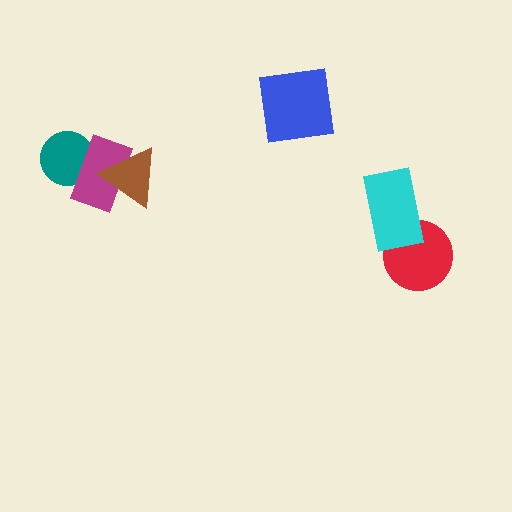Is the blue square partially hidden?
No, no other shape covers it.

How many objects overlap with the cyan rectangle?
1 object overlaps with the cyan rectangle.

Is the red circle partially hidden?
Yes, it is partially covered by another shape.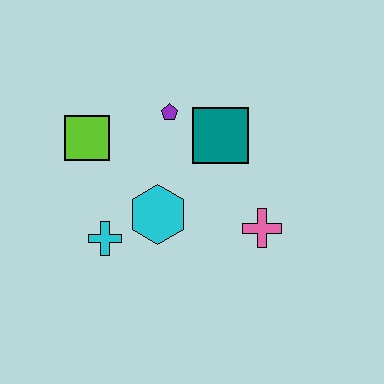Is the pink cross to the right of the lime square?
Yes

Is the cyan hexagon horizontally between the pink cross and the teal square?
No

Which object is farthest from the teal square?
The cyan cross is farthest from the teal square.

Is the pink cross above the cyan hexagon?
No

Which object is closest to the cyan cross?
The cyan hexagon is closest to the cyan cross.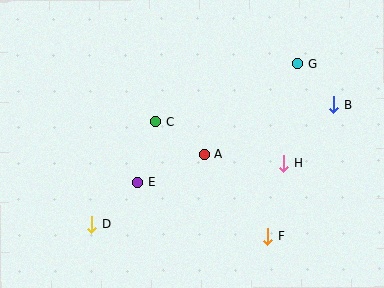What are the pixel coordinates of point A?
Point A is at (204, 154).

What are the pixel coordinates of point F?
Point F is at (267, 237).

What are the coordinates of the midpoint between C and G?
The midpoint between C and G is at (227, 93).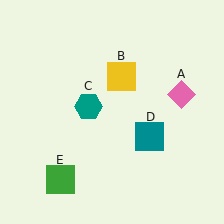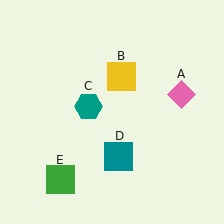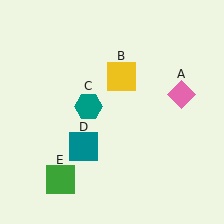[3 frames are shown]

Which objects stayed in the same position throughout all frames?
Pink diamond (object A) and yellow square (object B) and teal hexagon (object C) and green square (object E) remained stationary.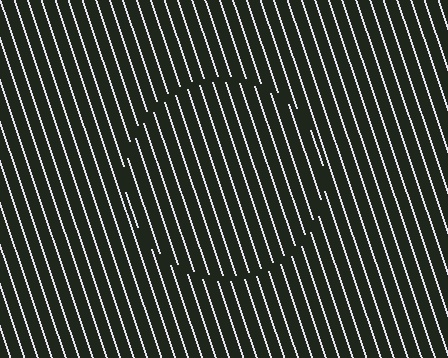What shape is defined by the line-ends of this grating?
An illusory circle. The interior of the shape contains the same grating, shifted by half a period — the contour is defined by the phase discontinuity where line-ends from the inner and outer gratings abut.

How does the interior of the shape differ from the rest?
The interior of the shape contains the same grating, shifted by half a period — the contour is defined by the phase discontinuity where line-ends from the inner and outer gratings abut.